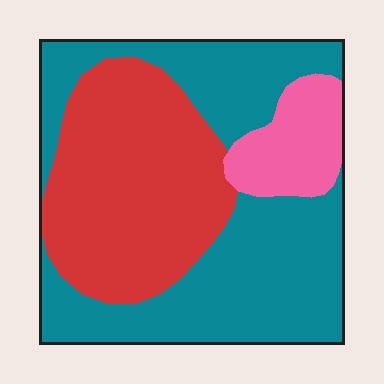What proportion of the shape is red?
Red takes up about three eighths (3/8) of the shape.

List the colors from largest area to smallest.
From largest to smallest: teal, red, pink.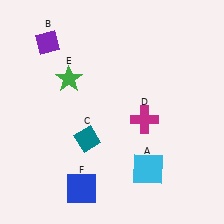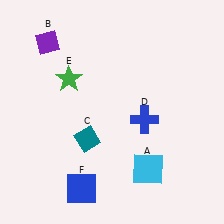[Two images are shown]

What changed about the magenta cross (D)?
In Image 1, D is magenta. In Image 2, it changed to blue.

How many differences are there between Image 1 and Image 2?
There is 1 difference between the two images.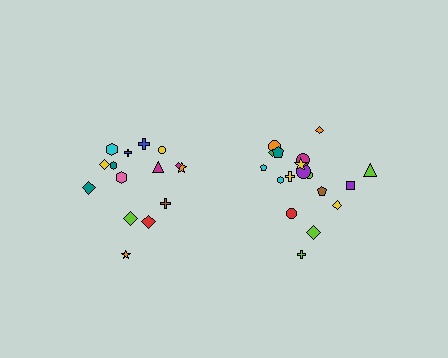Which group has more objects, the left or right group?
The right group.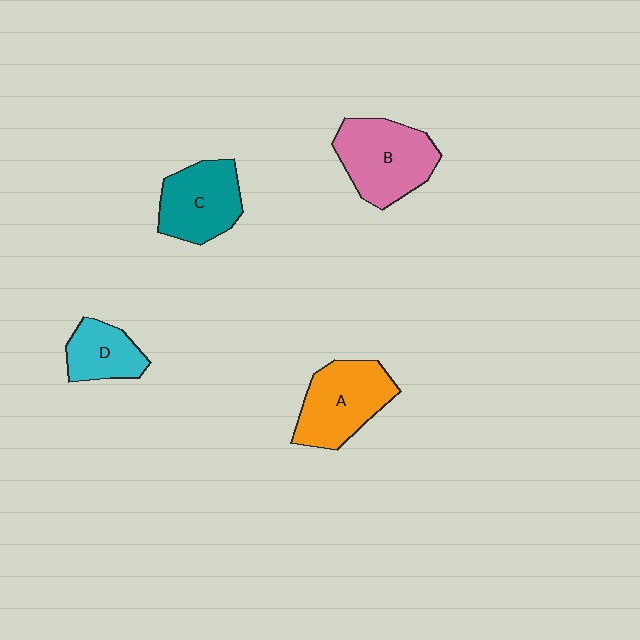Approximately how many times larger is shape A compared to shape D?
Approximately 1.6 times.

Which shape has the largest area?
Shape B (pink).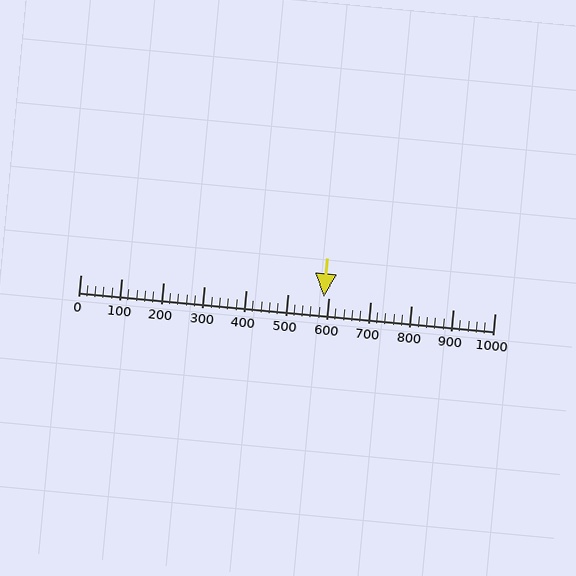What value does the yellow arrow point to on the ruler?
The yellow arrow points to approximately 589.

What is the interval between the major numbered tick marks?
The major tick marks are spaced 100 units apart.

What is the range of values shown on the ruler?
The ruler shows values from 0 to 1000.